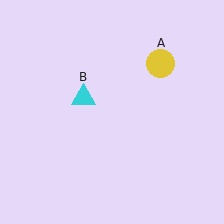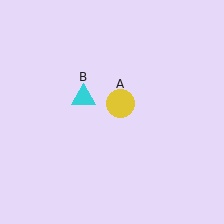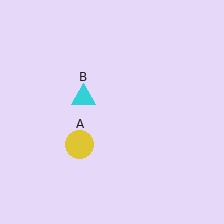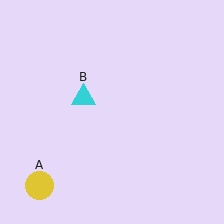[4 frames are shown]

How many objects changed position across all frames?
1 object changed position: yellow circle (object A).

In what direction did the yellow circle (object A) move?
The yellow circle (object A) moved down and to the left.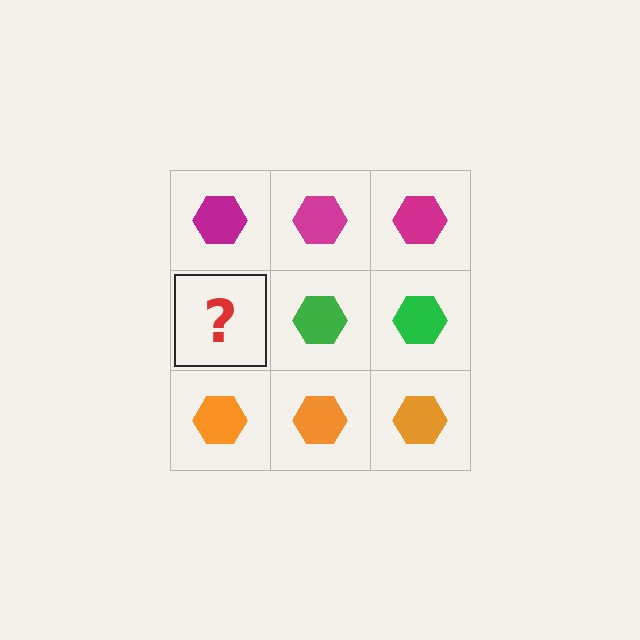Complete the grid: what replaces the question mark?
The question mark should be replaced with a green hexagon.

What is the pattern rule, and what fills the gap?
The rule is that each row has a consistent color. The gap should be filled with a green hexagon.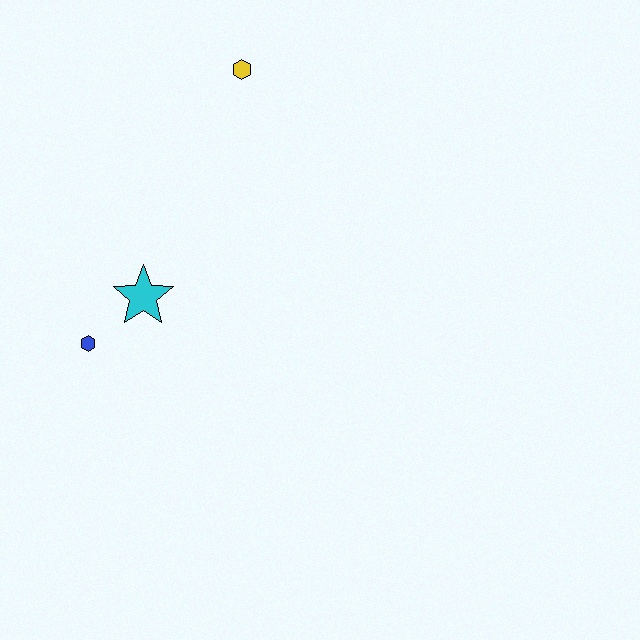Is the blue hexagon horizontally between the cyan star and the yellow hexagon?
No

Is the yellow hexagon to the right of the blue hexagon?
Yes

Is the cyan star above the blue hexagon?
Yes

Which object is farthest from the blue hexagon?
The yellow hexagon is farthest from the blue hexagon.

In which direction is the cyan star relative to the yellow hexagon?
The cyan star is below the yellow hexagon.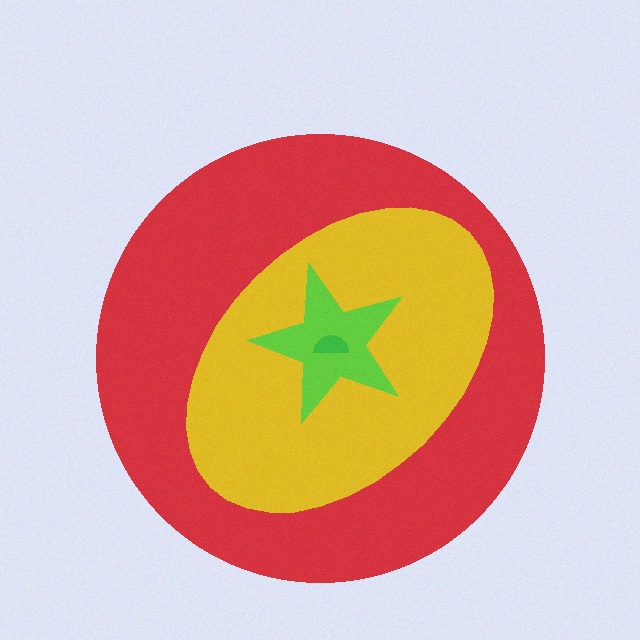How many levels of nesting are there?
4.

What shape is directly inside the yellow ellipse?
The lime star.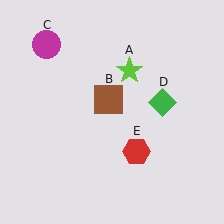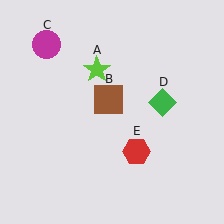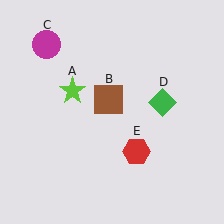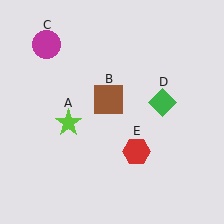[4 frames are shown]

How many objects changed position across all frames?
1 object changed position: lime star (object A).